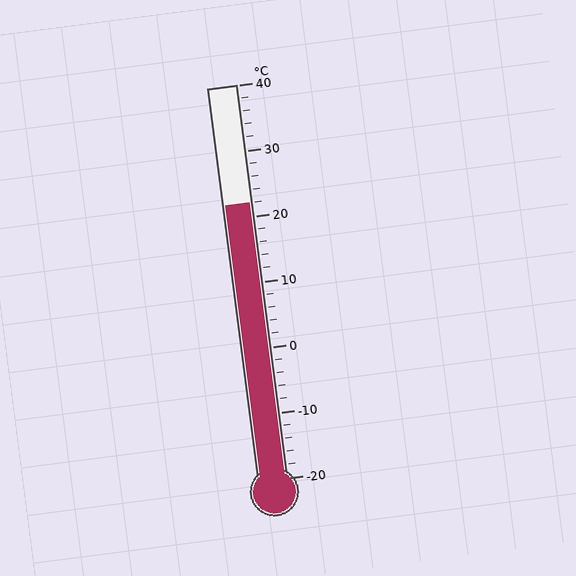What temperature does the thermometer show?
The thermometer shows approximately 22°C.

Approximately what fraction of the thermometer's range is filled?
The thermometer is filled to approximately 70% of its range.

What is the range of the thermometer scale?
The thermometer scale ranges from -20°C to 40°C.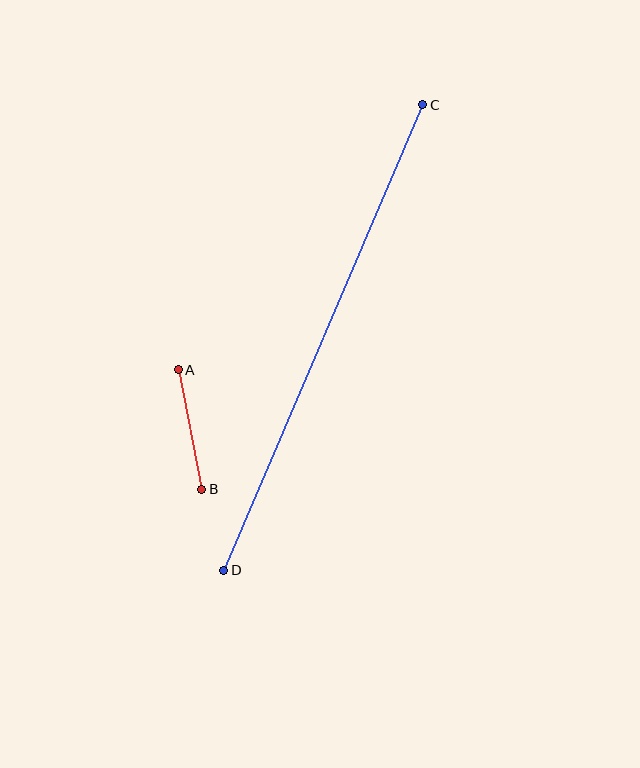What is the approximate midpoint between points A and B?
The midpoint is at approximately (190, 429) pixels.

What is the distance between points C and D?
The distance is approximately 506 pixels.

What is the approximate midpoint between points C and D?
The midpoint is at approximately (323, 338) pixels.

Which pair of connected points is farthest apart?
Points C and D are farthest apart.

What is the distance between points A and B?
The distance is approximately 122 pixels.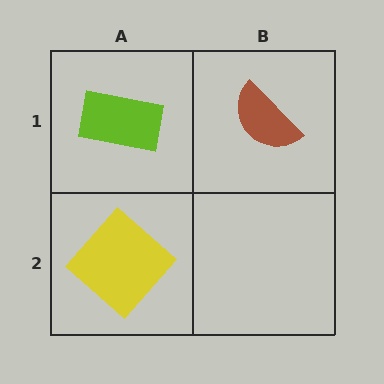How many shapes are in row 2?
1 shape.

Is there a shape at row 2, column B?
No, that cell is empty.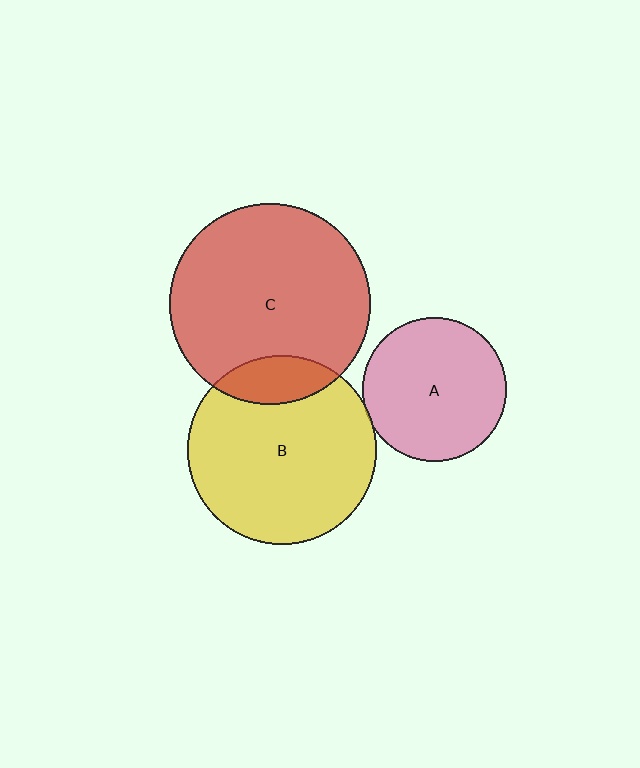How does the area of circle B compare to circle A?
Approximately 1.7 times.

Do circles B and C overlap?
Yes.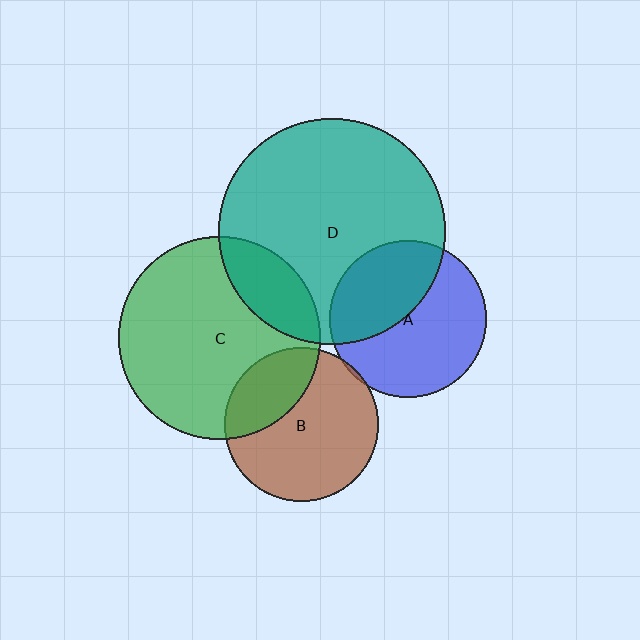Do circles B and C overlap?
Yes.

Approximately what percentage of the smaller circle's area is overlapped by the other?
Approximately 30%.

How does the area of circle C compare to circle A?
Approximately 1.7 times.